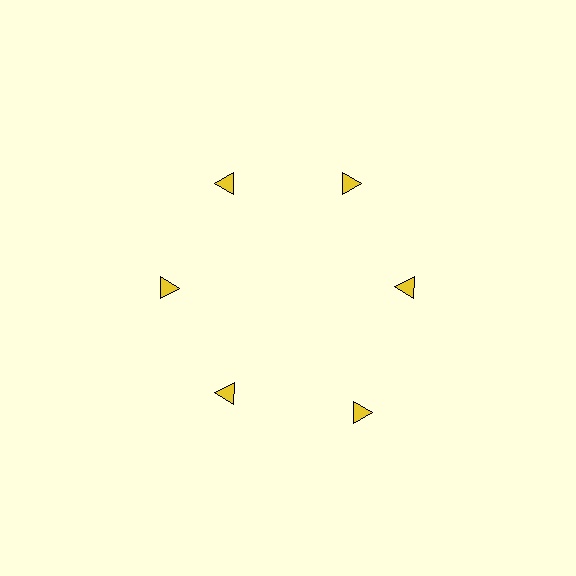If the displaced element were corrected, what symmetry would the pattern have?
It would have 6-fold rotational symmetry — the pattern would map onto itself every 60 degrees.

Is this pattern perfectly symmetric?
No. The 6 yellow triangles are arranged in a ring, but one element near the 5 o'clock position is pushed outward from the center, breaking the 6-fold rotational symmetry.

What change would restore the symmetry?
The symmetry would be restored by moving it inward, back onto the ring so that all 6 triangles sit at equal angles and equal distance from the center.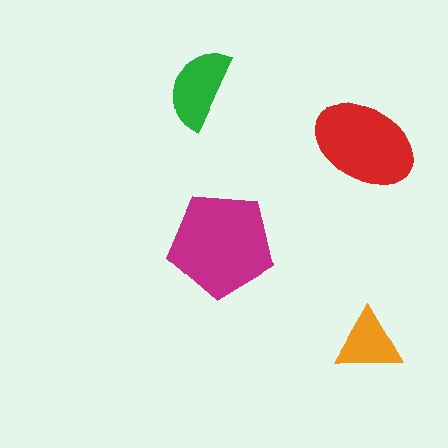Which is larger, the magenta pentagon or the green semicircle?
The magenta pentagon.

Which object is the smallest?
The orange triangle.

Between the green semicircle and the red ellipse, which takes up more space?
The red ellipse.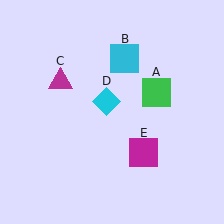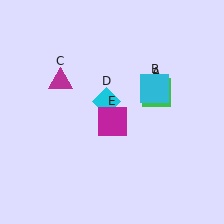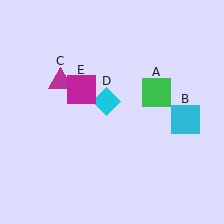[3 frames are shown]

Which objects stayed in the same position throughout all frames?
Green square (object A) and magenta triangle (object C) and cyan diamond (object D) remained stationary.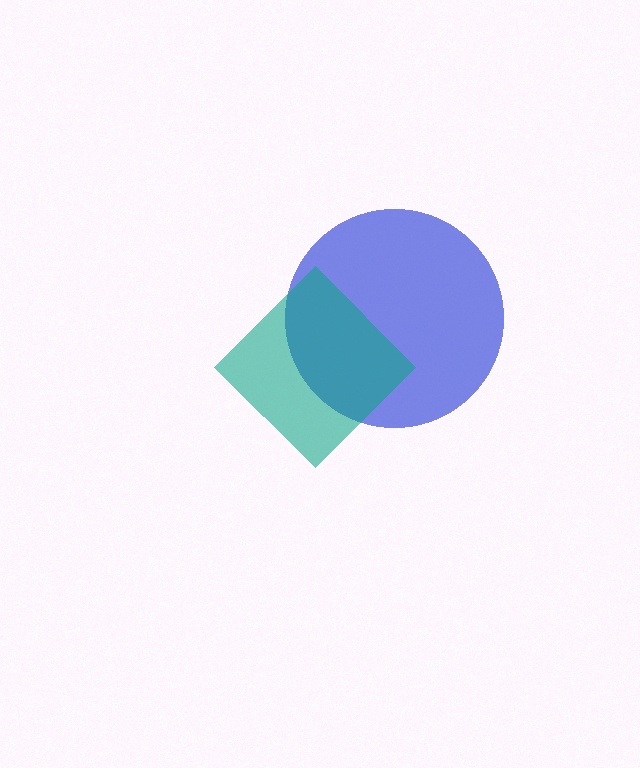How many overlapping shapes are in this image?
There are 2 overlapping shapes in the image.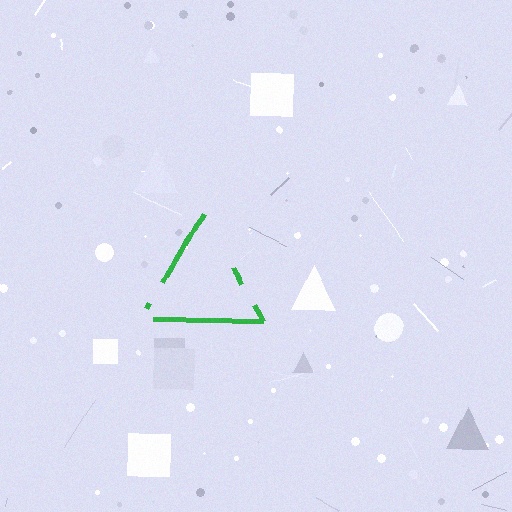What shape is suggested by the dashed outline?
The dashed outline suggests a triangle.